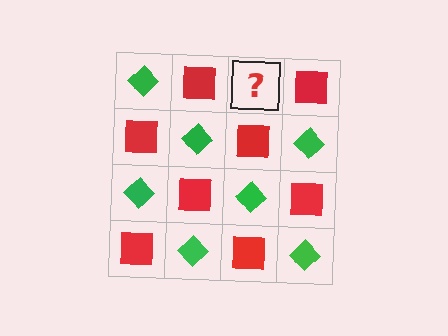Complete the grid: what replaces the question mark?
The question mark should be replaced with a green diamond.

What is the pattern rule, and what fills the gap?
The rule is that it alternates green diamond and red square in a checkerboard pattern. The gap should be filled with a green diamond.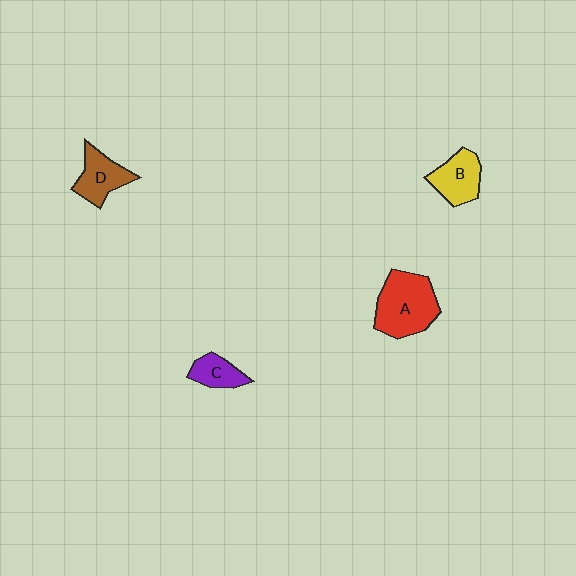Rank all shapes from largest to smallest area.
From largest to smallest: A (red), B (yellow), D (brown), C (purple).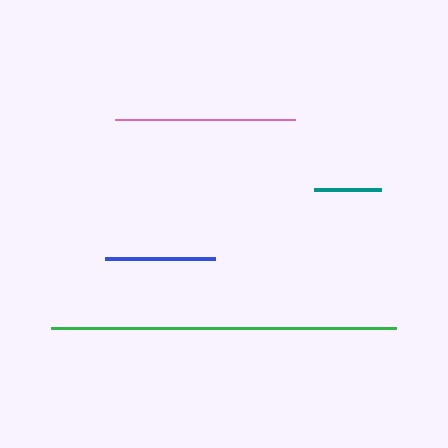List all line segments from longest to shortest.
From longest to shortest: green, pink, blue, teal.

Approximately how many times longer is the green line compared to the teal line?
The green line is approximately 5.1 times the length of the teal line.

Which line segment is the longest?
The green line is the longest at approximately 345 pixels.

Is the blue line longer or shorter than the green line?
The green line is longer than the blue line.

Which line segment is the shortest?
The teal line is the shortest at approximately 68 pixels.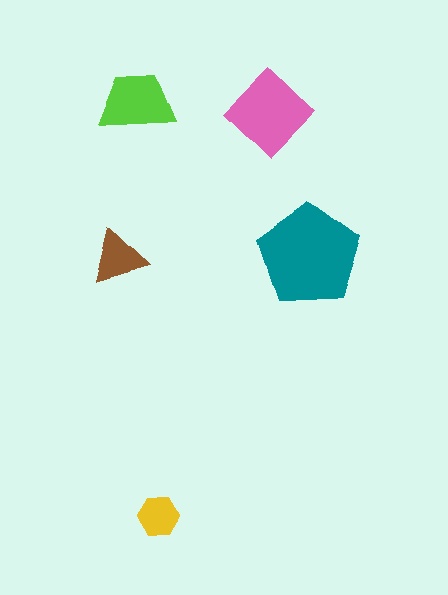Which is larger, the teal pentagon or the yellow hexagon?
The teal pentagon.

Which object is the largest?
The teal pentagon.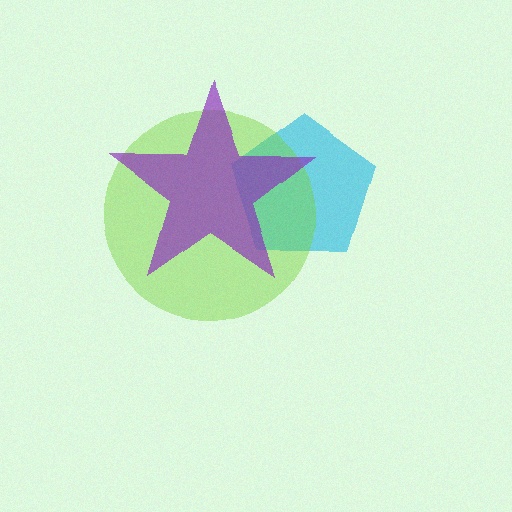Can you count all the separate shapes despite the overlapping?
Yes, there are 3 separate shapes.